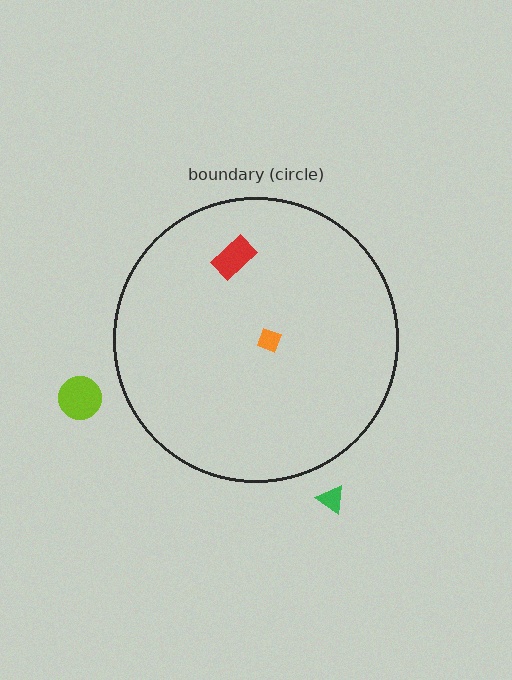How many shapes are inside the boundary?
2 inside, 2 outside.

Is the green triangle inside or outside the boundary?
Outside.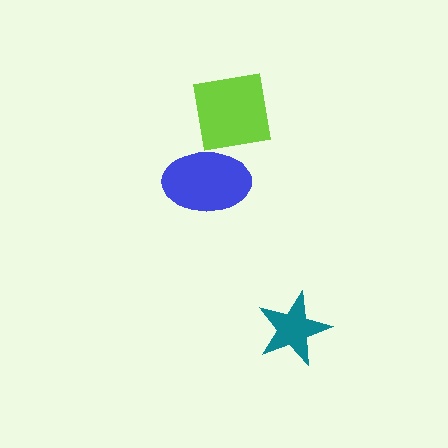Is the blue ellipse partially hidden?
Yes, it is partially covered by another shape.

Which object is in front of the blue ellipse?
The lime square is in front of the blue ellipse.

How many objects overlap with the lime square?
1 object overlaps with the lime square.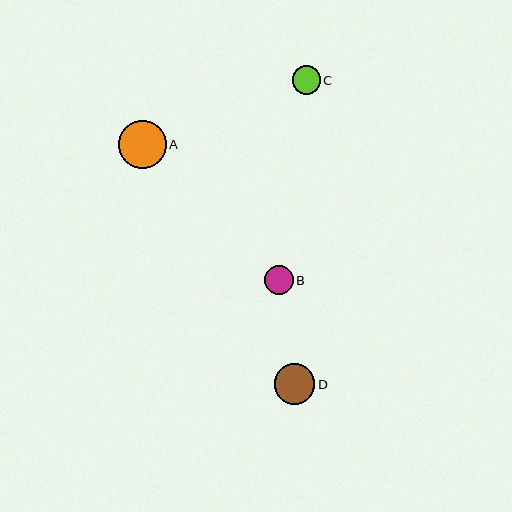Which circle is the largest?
Circle A is the largest with a size of approximately 48 pixels.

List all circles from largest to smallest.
From largest to smallest: A, D, B, C.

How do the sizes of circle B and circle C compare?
Circle B and circle C are approximately the same size.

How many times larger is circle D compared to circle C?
Circle D is approximately 1.4 times the size of circle C.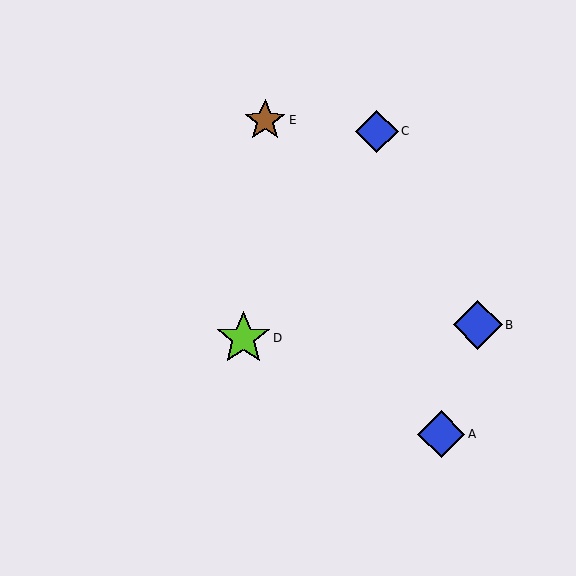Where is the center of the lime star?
The center of the lime star is at (243, 338).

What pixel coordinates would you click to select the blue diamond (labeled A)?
Click at (441, 434) to select the blue diamond A.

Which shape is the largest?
The lime star (labeled D) is the largest.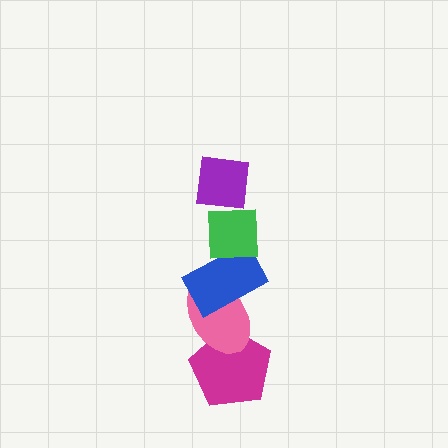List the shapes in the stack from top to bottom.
From top to bottom: the purple square, the green square, the blue rectangle, the pink ellipse, the magenta pentagon.